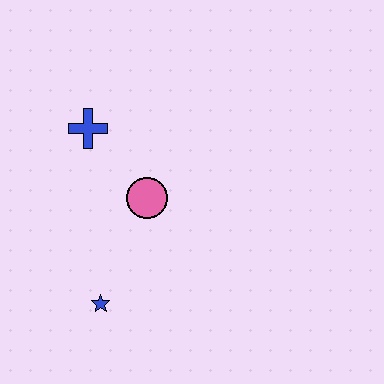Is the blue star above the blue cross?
No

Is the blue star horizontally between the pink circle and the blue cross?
Yes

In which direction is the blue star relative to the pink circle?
The blue star is below the pink circle.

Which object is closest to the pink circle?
The blue cross is closest to the pink circle.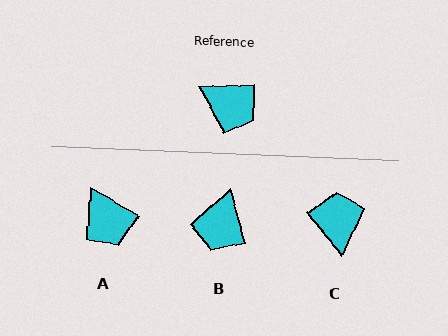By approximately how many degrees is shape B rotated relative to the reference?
Approximately 77 degrees clockwise.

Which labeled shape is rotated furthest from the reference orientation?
C, about 126 degrees away.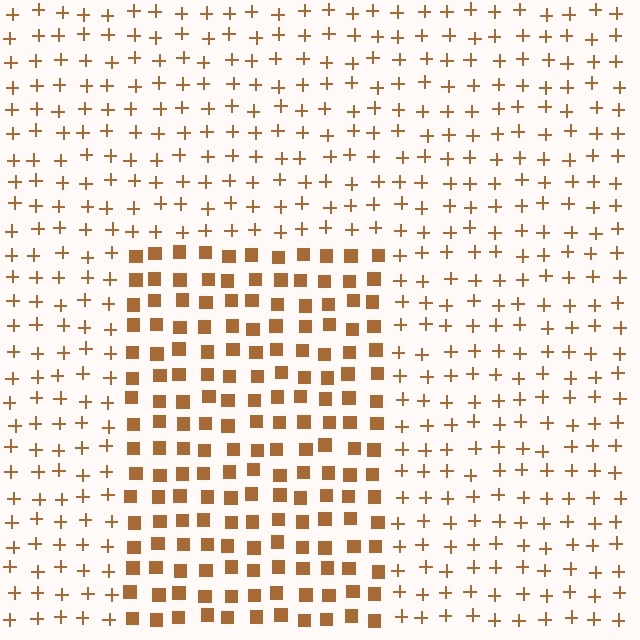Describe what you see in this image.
The image is filled with small brown elements arranged in a uniform grid. A rectangle-shaped region contains squares, while the surrounding area contains plus signs. The boundary is defined purely by the change in element shape.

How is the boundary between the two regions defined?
The boundary is defined by a change in element shape: squares inside vs. plus signs outside. All elements share the same color and spacing.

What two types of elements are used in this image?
The image uses squares inside the rectangle region and plus signs outside it.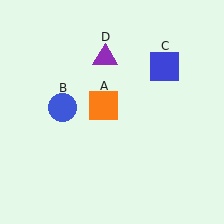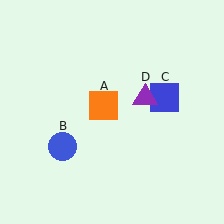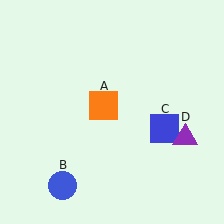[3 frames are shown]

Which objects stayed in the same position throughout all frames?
Orange square (object A) remained stationary.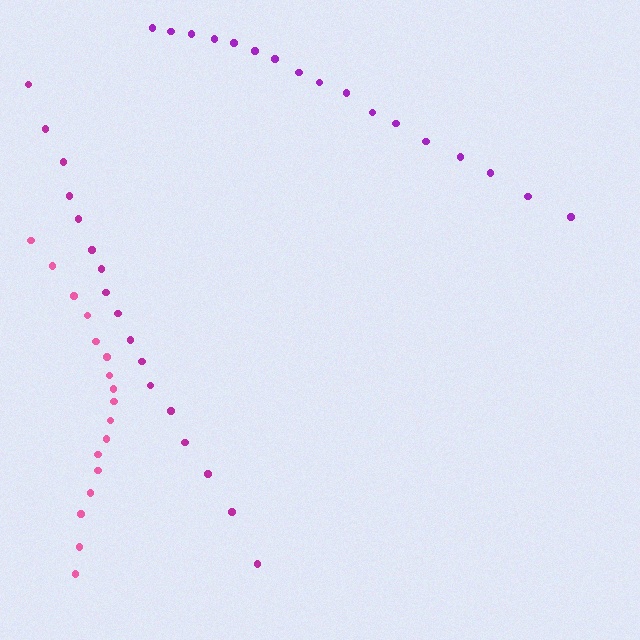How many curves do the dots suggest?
There are 3 distinct paths.